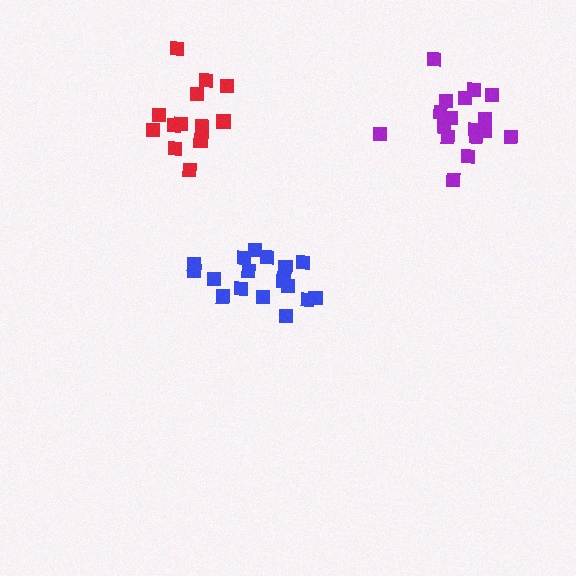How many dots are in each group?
Group 1: 13 dots, Group 2: 17 dots, Group 3: 18 dots (48 total).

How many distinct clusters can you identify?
There are 3 distinct clusters.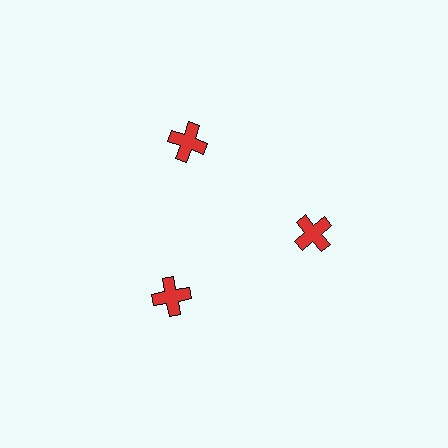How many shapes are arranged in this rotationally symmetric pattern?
There are 3 shapes, arranged in 3 groups of 1.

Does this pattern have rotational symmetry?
Yes, this pattern has 3-fold rotational symmetry. It looks the same after rotating 120 degrees around the center.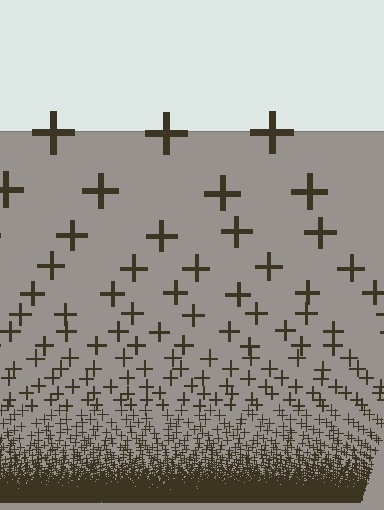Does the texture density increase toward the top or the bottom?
Density increases toward the bottom.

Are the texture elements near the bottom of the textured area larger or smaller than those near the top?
Smaller. The gradient is inverted — elements near the bottom are smaller and denser.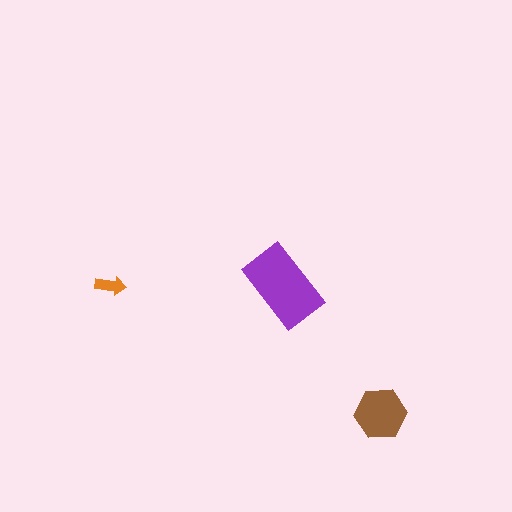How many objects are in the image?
There are 3 objects in the image.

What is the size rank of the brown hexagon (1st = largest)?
2nd.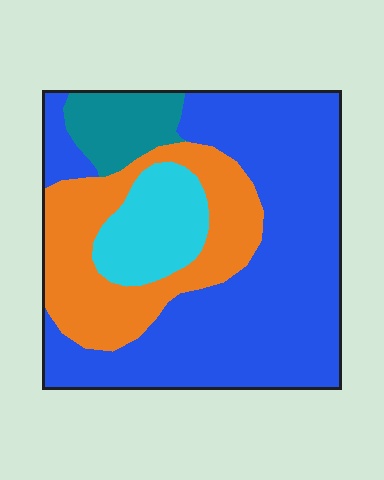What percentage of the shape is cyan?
Cyan covers around 10% of the shape.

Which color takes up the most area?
Blue, at roughly 55%.